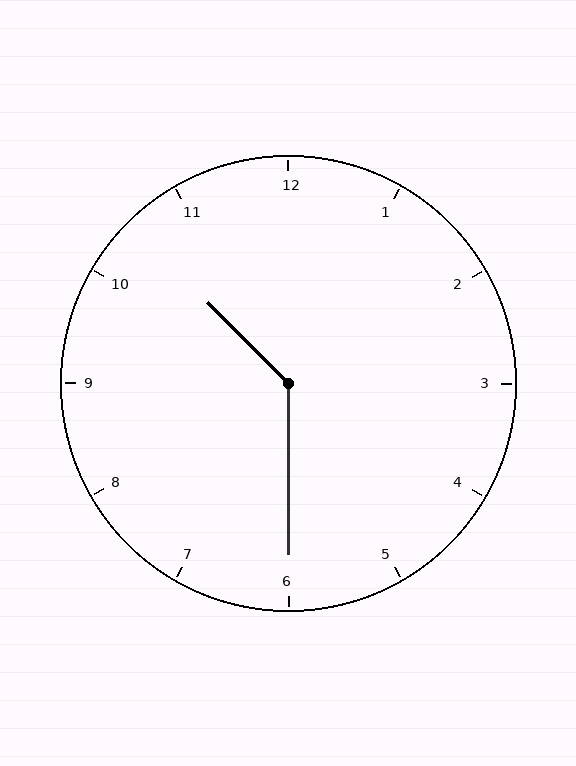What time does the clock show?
10:30.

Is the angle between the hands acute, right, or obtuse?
It is obtuse.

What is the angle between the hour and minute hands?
Approximately 135 degrees.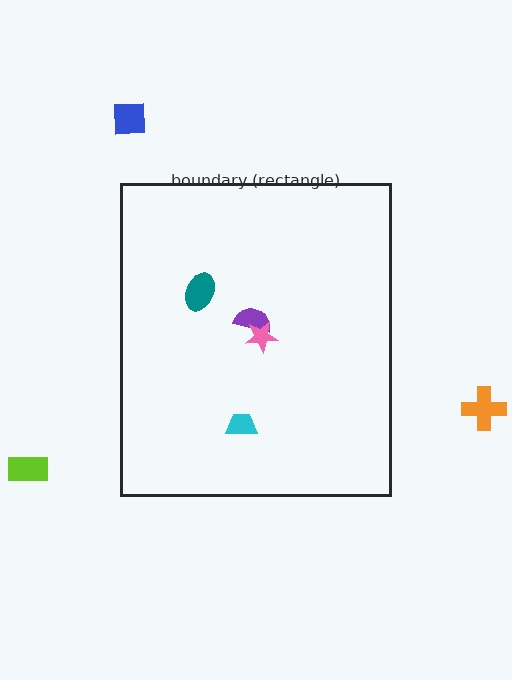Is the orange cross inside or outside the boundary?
Outside.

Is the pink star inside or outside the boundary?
Inside.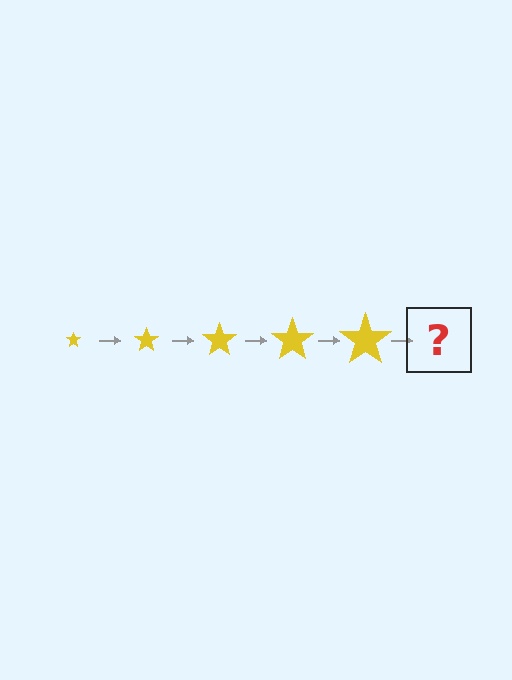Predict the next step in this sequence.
The next step is a yellow star, larger than the previous one.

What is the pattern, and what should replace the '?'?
The pattern is that the star gets progressively larger each step. The '?' should be a yellow star, larger than the previous one.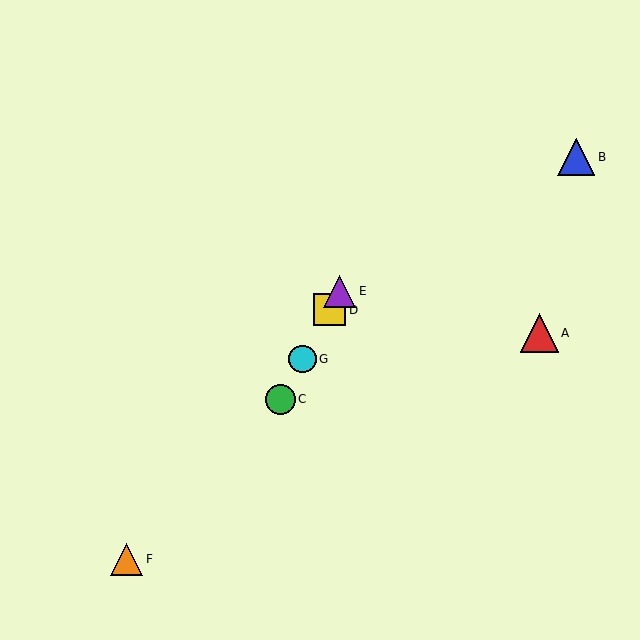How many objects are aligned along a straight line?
4 objects (C, D, E, G) are aligned along a straight line.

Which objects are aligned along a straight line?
Objects C, D, E, G are aligned along a straight line.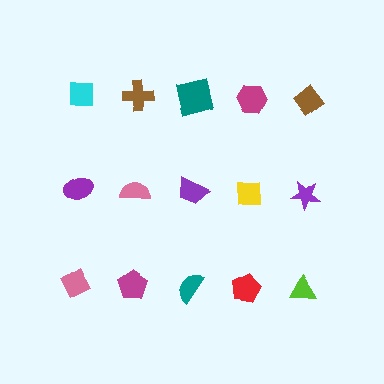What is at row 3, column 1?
A pink diamond.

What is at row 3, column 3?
A teal semicircle.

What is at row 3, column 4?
A red pentagon.